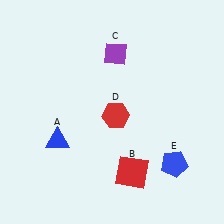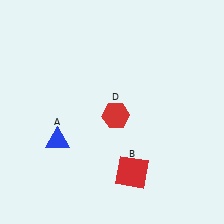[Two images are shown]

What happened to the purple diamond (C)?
The purple diamond (C) was removed in Image 2. It was in the top-right area of Image 1.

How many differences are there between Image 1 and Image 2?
There are 2 differences between the two images.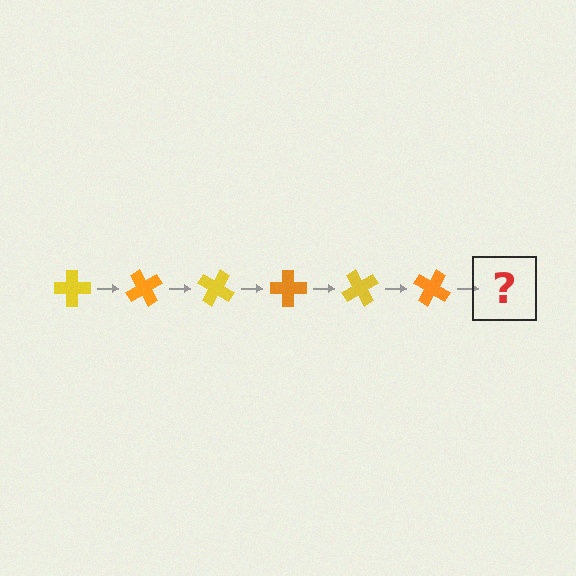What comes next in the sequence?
The next element should be a yellow cross, rotated 360 degrees from the start.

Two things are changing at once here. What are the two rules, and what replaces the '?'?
The two rules are that it rotates 60 degrees each step and the color cycles through yellow and orange. The '?' should be a yellow cross, rotated 360 degrees from the start.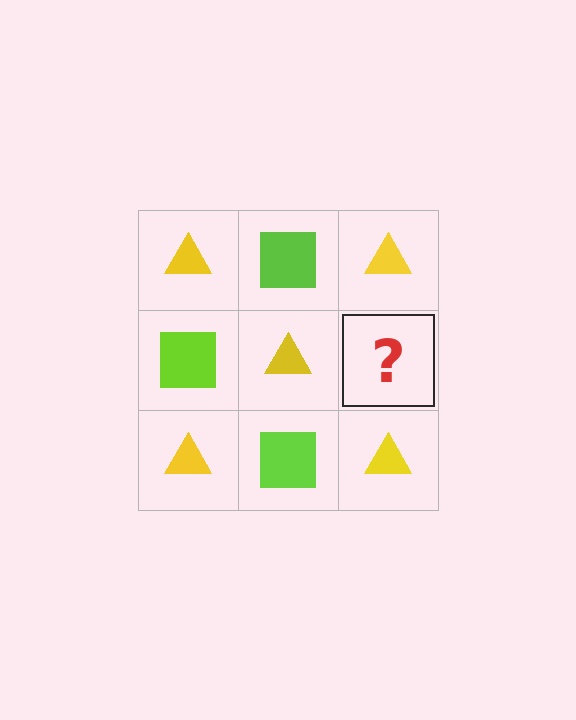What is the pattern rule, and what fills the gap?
The rule is that it alternates yellow triangle and lime square in a checkerboard pattern. The gap should be filled with a lime square.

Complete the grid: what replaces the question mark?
The question mark should be replaced with a lime square.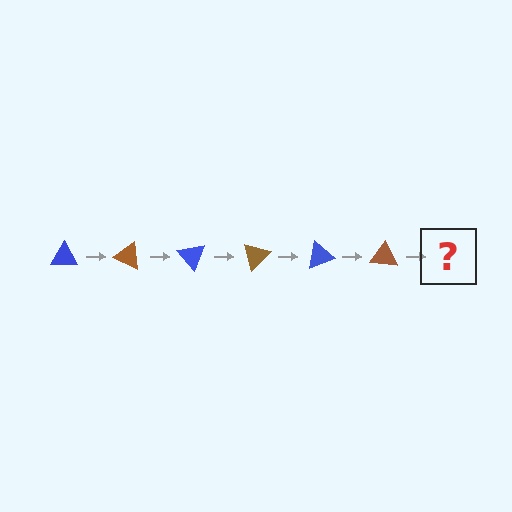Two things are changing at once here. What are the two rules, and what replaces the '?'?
The two rules are that it rotates 25 degrees each step and the color cycles through blue and brown. The '?' should be a blue triangle, rotated 150 degrees from the start.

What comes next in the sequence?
The next element should be a blue triangle, rotated 150 degrees from the start.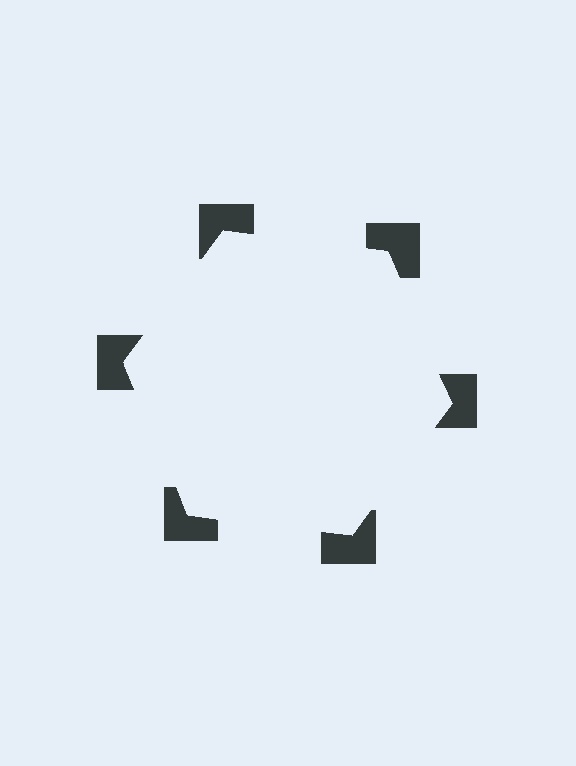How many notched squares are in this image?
There are 6 — one at each vertex of the illusory hexagon.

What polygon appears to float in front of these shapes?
An illusory hexagon — its edges are inferred from the aligned wedge cuts in the notched squares, not physically drawn.